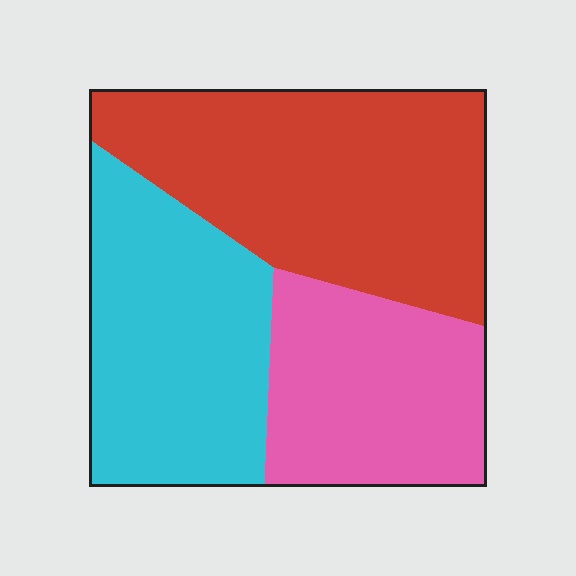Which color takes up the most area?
Red, at roughly 40%.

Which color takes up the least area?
Pink, at roughly 25%.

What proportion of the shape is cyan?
Cyan covers about 30% of the shape.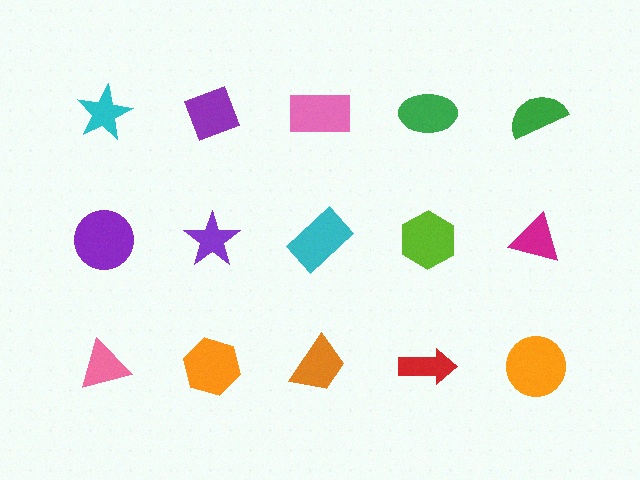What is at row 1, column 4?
A green ellipse.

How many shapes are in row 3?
5 shapes.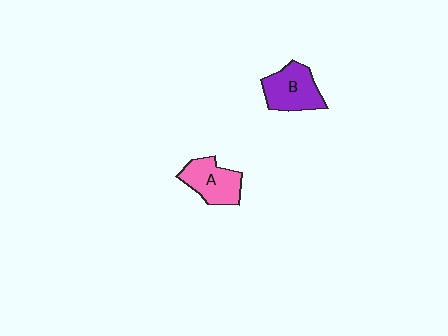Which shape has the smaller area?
Shape A (pink).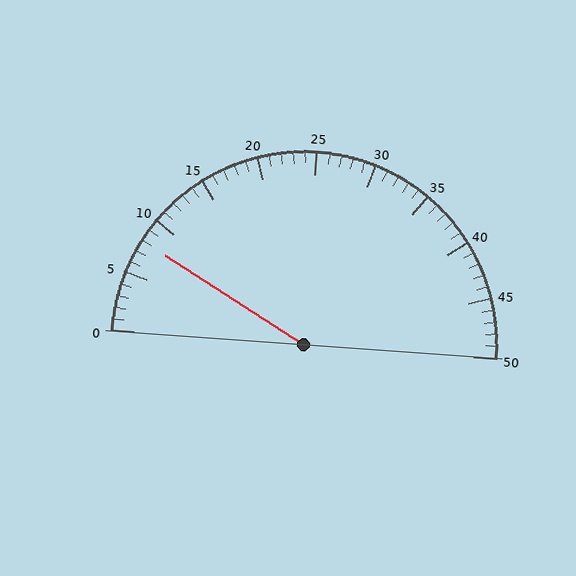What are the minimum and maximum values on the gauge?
The gauge ranges from 0 to 50.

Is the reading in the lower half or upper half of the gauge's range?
The reading is in the lower half of the range (0 to 50).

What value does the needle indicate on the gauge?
The needle indicates approximately 8.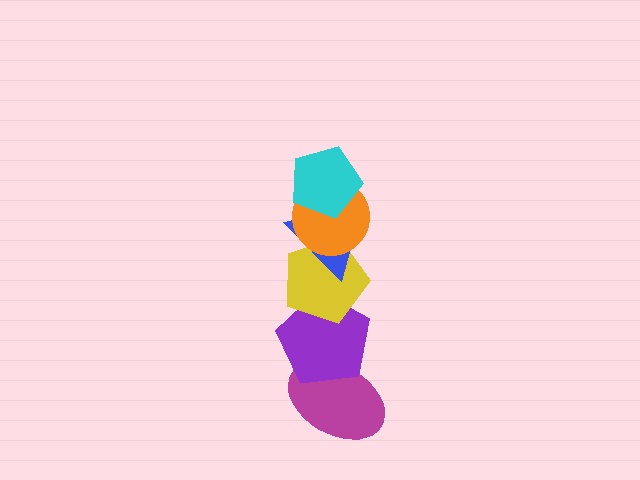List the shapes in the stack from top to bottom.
From top to bottom: the cyan pentagon, the orange circle, the blue triangle, the yellow pentagon, the purple pentagon, the magenta ellipse.